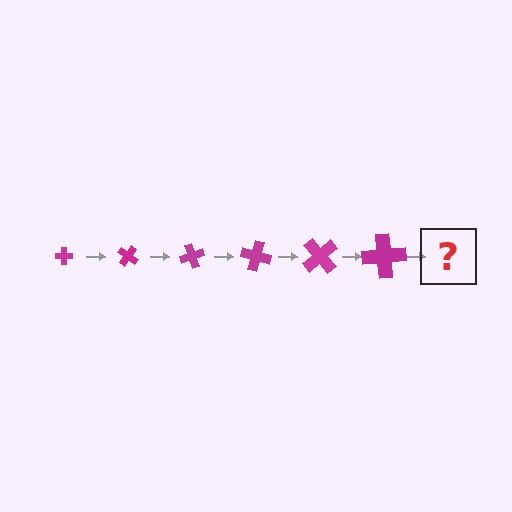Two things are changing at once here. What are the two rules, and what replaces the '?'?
The two rules are that the cross grows larger each step and it rotates 35 degrees each step. The '?' should be a cross, larger than the previous one and rotated 210 degrees from the start.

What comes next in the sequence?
The next element should be a cross, larger than the previous one and rotated 210 degrees from the start.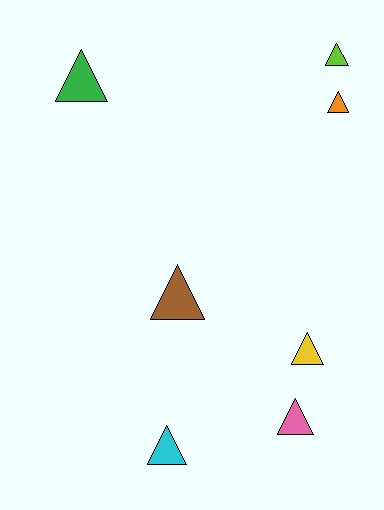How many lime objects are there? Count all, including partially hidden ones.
There is 1 lime object.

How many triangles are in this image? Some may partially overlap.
There are 7 triangles.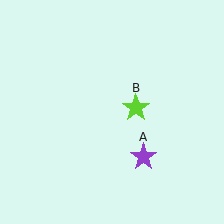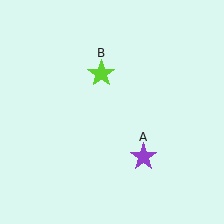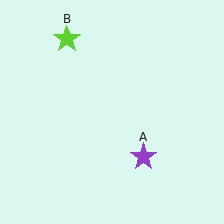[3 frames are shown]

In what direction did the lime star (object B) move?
The lime star (object B) moved up and to the left.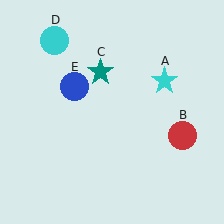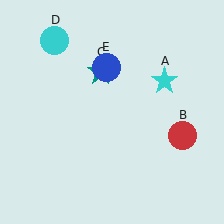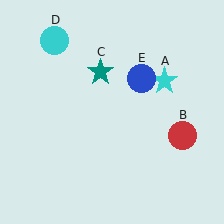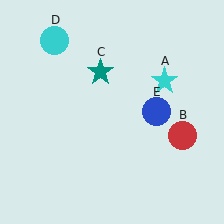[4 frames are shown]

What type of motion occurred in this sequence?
The blue circle (object E) rotated clockwise around the center of the scene.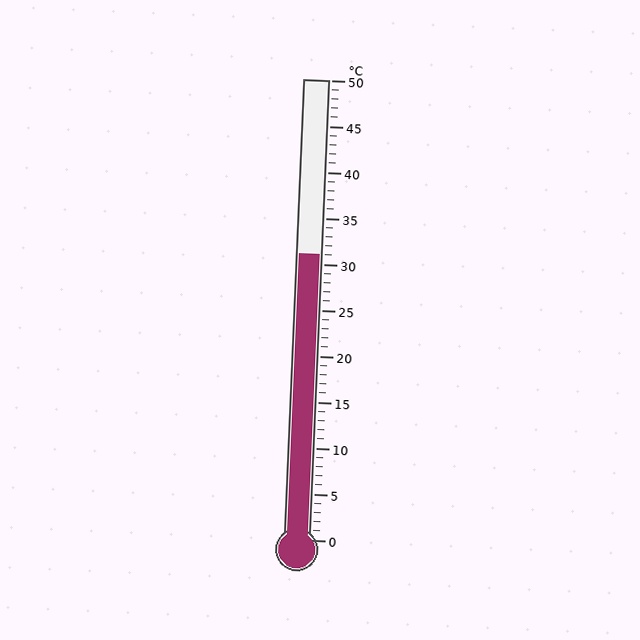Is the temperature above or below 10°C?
The temperature is above 10°C.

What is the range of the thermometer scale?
The thermometer scale ranges from 0°C to 50°C.